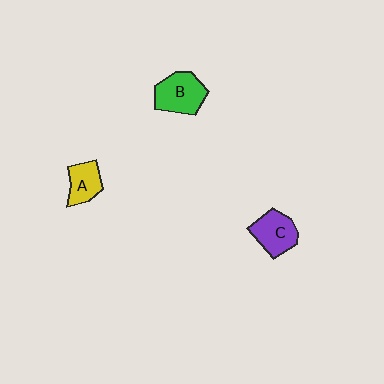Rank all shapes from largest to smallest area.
From largest to smallest: B (green), C (purple), A (yellow).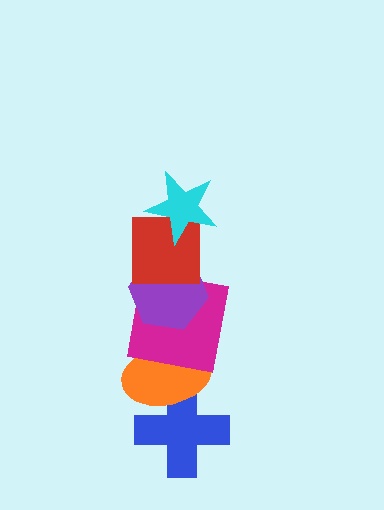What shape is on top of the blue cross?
The orange ellipse is on top of the blue cross.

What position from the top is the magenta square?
The magenta square is 4th from the top.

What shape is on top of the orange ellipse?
The magenta square is on top of the orange ellipse.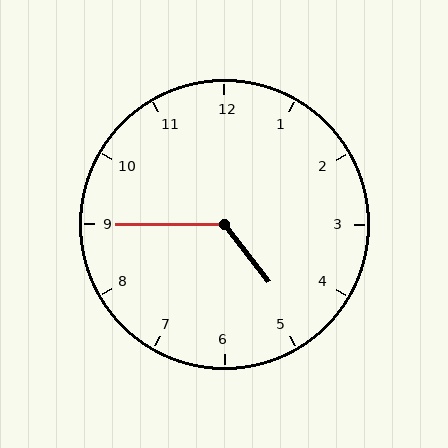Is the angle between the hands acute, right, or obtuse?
It is obtuse.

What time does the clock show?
4:45.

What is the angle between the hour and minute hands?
Approximately 128 degrees.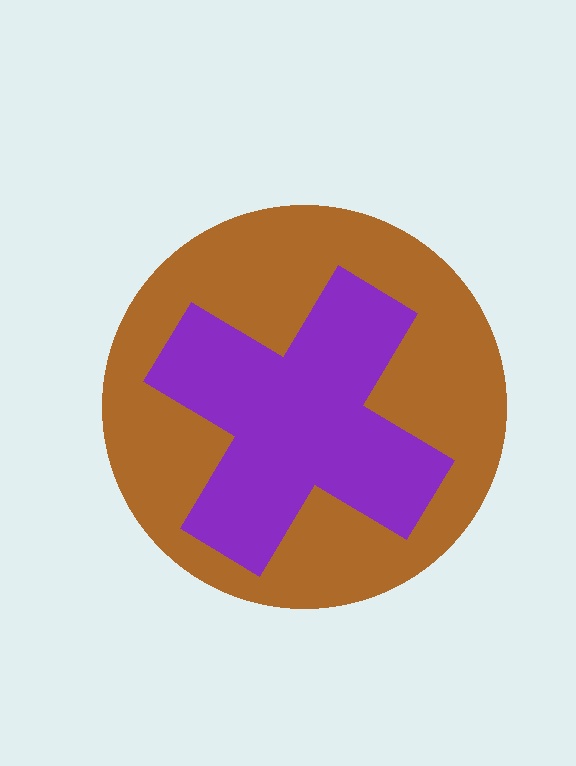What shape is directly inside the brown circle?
The purple cross.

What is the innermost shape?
The purple cross.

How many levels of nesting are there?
2.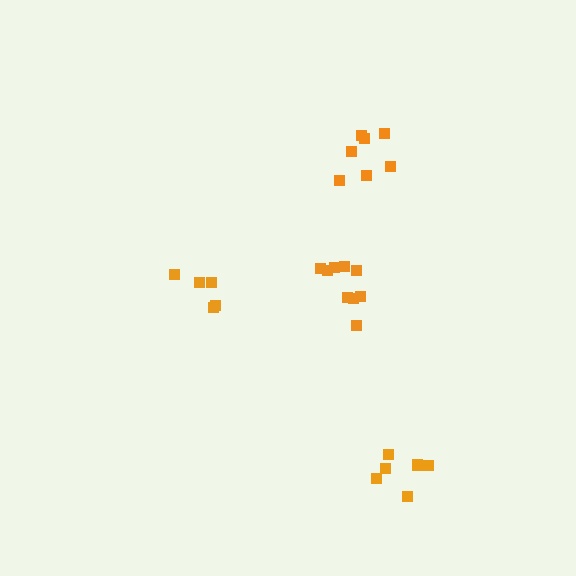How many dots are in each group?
Group 1: 7 dots, Group 2: 7 dots, Group 3: 5 dots, Group 4: 9 dots (28 total).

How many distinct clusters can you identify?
There are 4 distinct clusters.